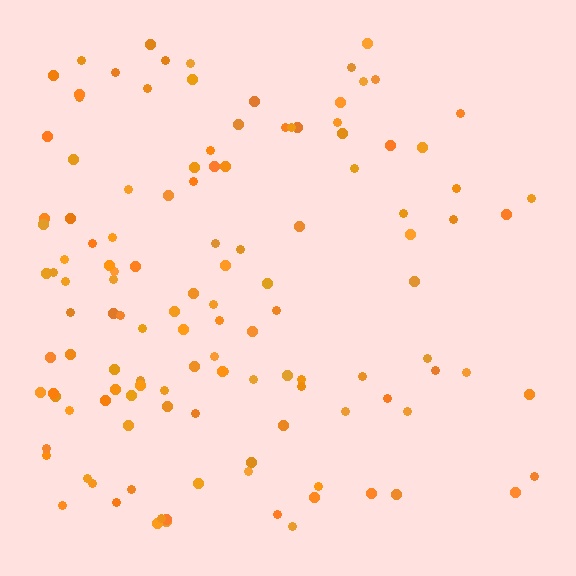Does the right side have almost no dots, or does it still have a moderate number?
Still a moderate number, just noticeably fewer than the left.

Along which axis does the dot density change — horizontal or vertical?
Horizontal.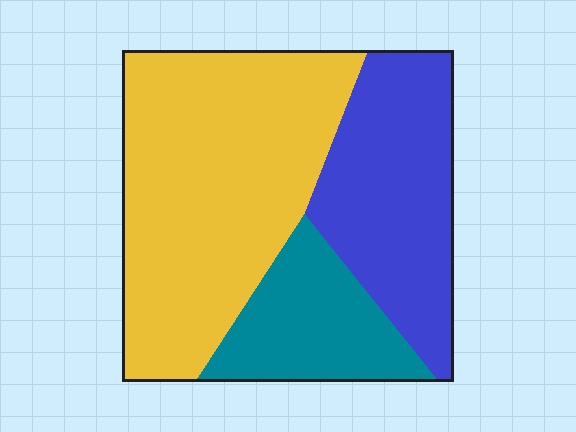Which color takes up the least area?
Teal, at roughly 20%.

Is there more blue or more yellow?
Yellow.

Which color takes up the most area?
Yellow, at roughly 50%.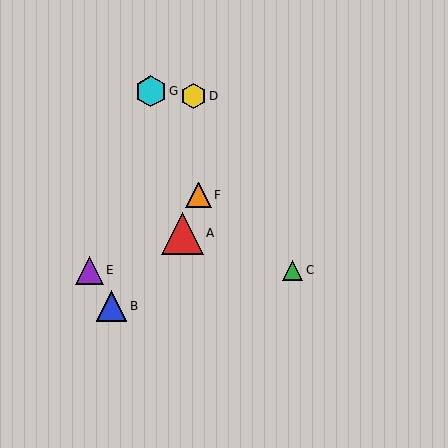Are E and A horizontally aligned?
No, E is at y≈270 and A is at y≈233.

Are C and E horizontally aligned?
Yes, both are at y≈270.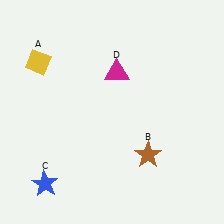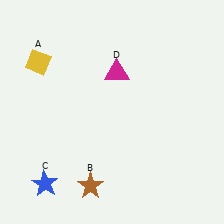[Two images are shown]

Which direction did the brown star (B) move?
The brown star (B) moved left.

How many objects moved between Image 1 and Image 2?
1 object moved between the two images.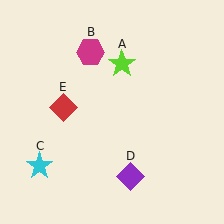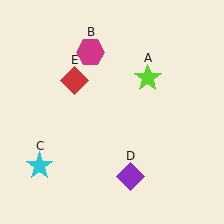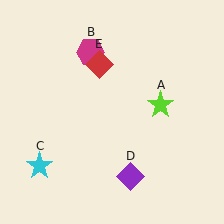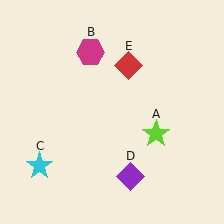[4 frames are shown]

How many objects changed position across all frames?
2 objects changed position: lime star (object A), red diamond (object E).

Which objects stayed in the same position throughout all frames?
Magenta hexagon (object B) and cyan star (object C) and purple diamond (object D) remained stationary.